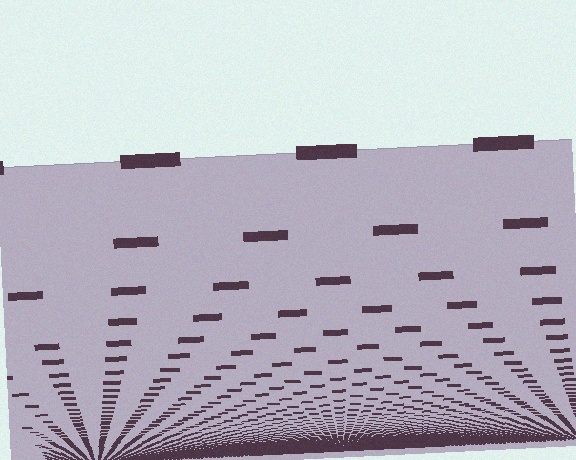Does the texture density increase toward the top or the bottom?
Density increases toward the bottom.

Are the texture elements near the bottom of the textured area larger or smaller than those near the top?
Smaller. The gradient is inverted — elements near the bottom are smaller and denser.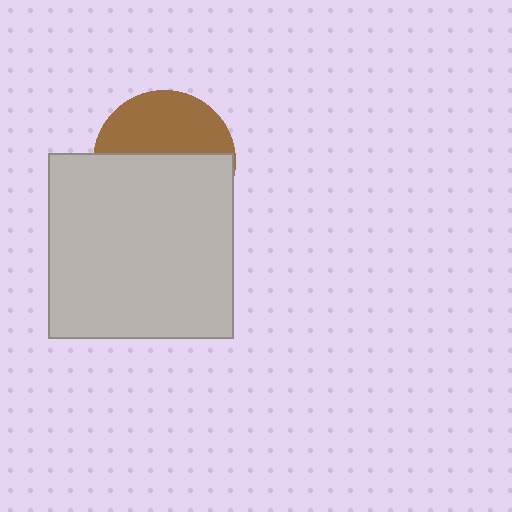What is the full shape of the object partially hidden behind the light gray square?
The partially hidden object is a brown circle.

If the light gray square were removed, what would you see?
You would see the complete brown circle.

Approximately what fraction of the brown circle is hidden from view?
Roughly 57% of the brown circle is hidden behind the light gray square.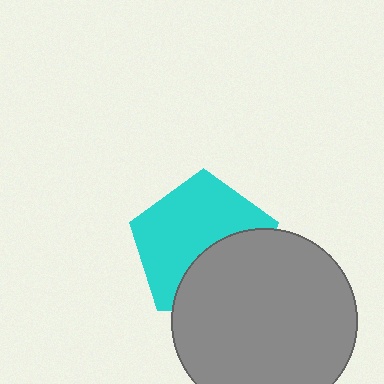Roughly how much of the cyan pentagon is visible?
About half of it is visible (roughly 61%).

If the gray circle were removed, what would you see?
You would see the complete cyan pentagon.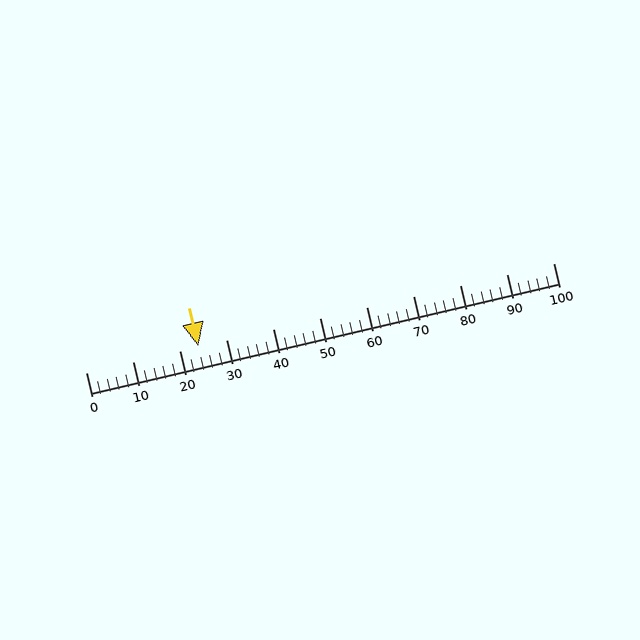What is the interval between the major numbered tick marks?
The major tick marks are spaced 10 units apart.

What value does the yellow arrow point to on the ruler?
The yellow arrow points to approximately 24.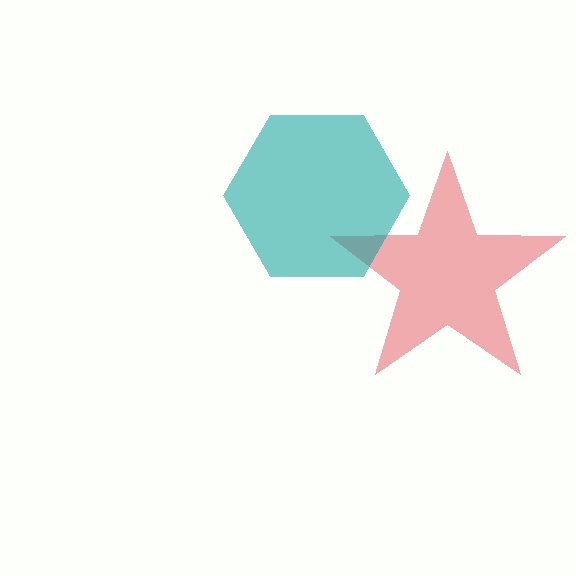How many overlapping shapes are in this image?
There are 2 overlapping shapes in the image.